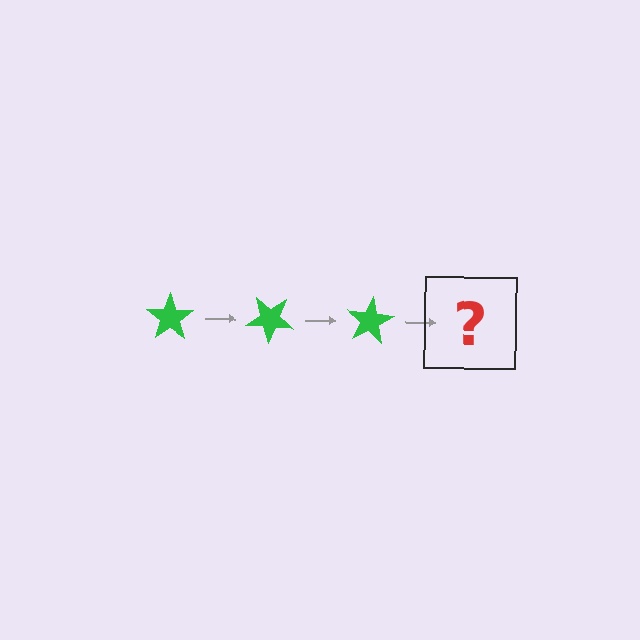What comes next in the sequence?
The next element should be a green star rotated 120 degrees.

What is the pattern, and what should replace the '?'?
The pattern is that the star rotates 40 degrees each step. The '?' should be a green star rotated 120 degrees.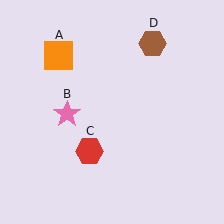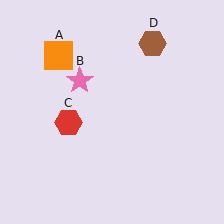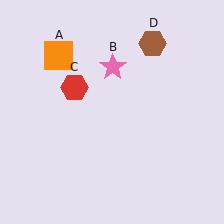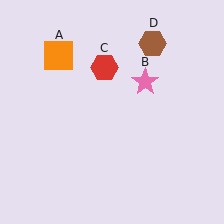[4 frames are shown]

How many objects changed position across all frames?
2 objects changed position: pink star (object B), red hexagon (object C).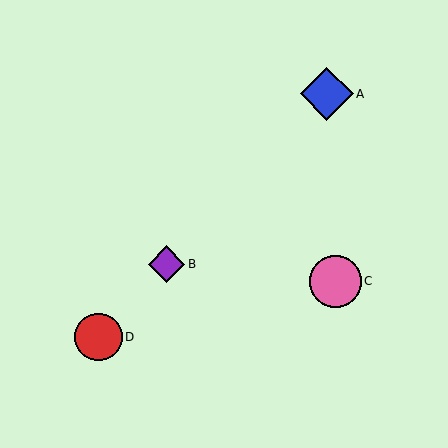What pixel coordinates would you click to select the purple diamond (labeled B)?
Click at (167, 264) to select the purple diamond B.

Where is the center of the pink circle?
The center of the pink circle is at (335, 281).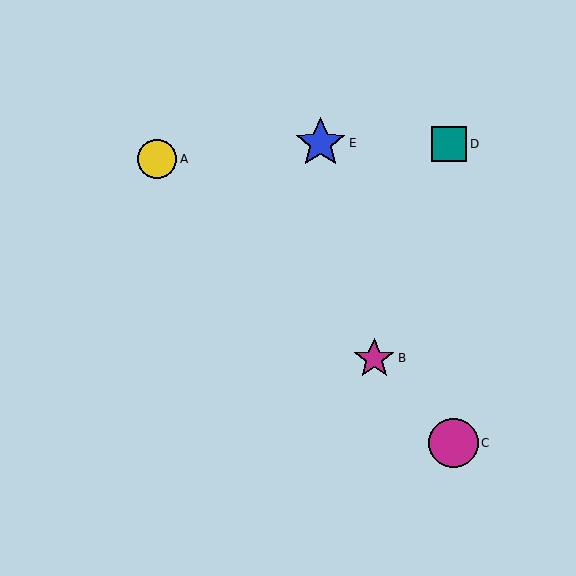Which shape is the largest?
The blue star (labeled E) is the largest.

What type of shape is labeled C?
Shape C is a magenta circle.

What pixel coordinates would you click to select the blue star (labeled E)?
Click at (320, 143) to select the blue star E.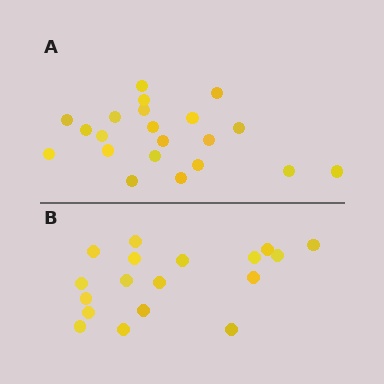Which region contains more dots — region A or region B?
Region A (the top region) has more dots.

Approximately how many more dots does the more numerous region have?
Region A has just a few more — roughly 2 or 3 more dots than region B.